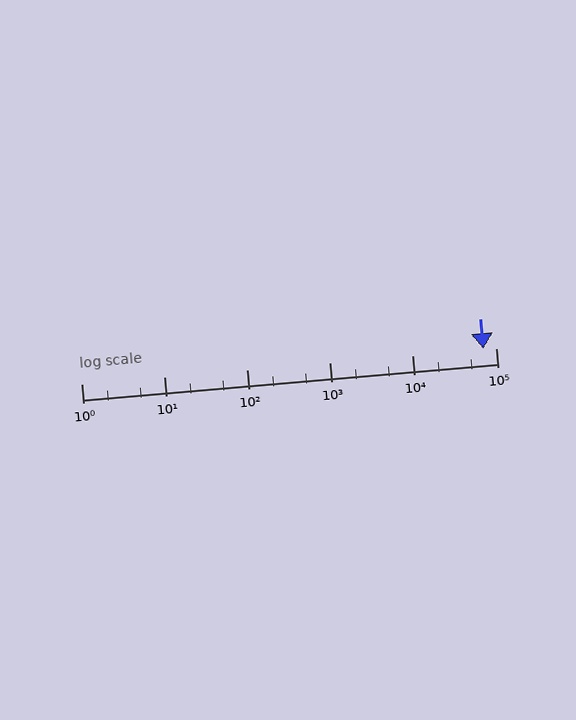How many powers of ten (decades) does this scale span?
The scale spans 5 decades, from 1 to 100000.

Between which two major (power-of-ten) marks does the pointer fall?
The pointer is between 10000 and 100000.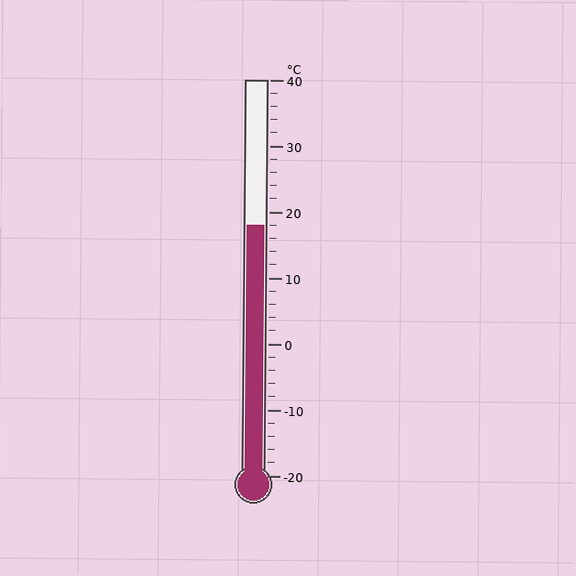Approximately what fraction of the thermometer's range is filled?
The thermometer is filled to approximately 65% of its range.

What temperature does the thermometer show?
The thermometer shows approximately 18°C.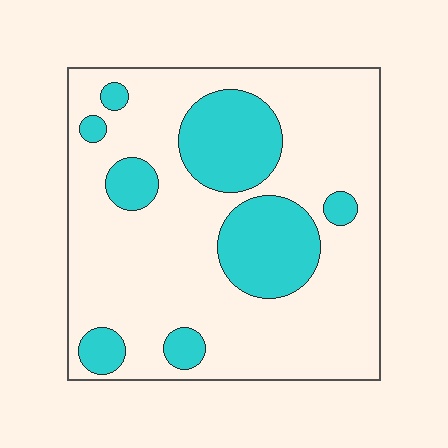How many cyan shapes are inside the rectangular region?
8.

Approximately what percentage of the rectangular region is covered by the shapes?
Approximately 25%.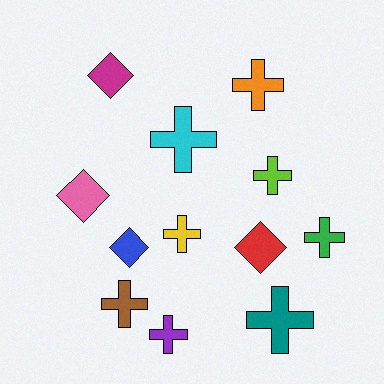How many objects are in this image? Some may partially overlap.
There are 12 objects.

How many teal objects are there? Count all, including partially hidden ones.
There is 1 teal object.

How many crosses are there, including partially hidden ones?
There are 8 crosses.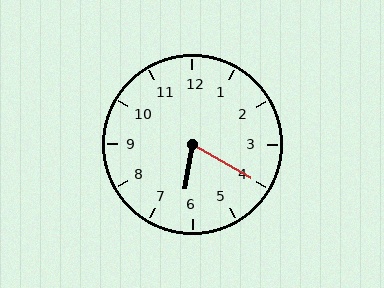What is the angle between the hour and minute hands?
Approximately 70 degrees.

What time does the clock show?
6:20.